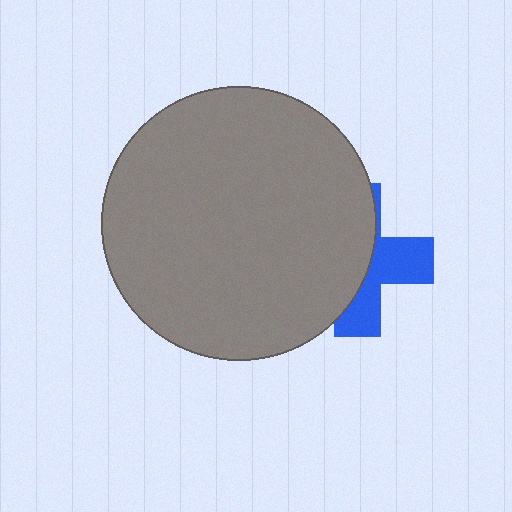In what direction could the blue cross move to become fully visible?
The blue cross could move right. That would shift it out from behind the gray circle entirely.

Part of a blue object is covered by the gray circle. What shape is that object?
It is a cross.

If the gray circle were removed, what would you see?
You would see the complete blue cross.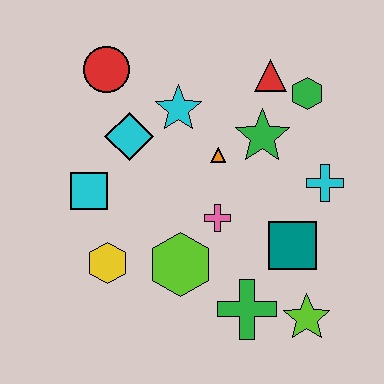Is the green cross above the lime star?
Yes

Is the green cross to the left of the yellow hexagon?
No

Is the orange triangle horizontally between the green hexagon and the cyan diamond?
Yes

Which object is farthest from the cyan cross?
The red circle is farthest from the cyan cross.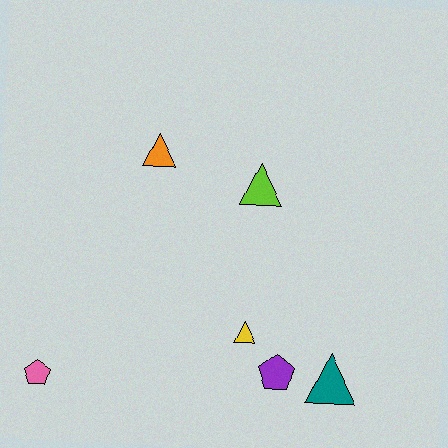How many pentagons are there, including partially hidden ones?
There are 2 pentagons.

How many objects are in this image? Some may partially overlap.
There are 6 objects.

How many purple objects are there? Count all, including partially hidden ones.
There is 1 purple object.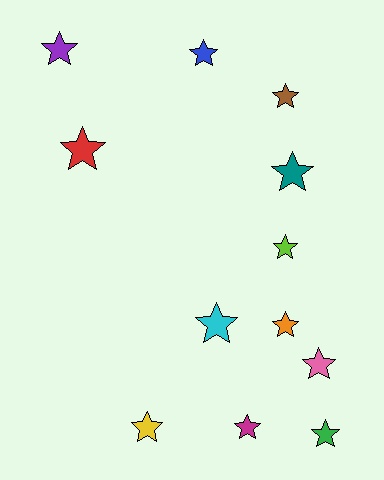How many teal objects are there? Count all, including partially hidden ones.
There is 1 teal object.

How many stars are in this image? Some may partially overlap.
There are 12 stars.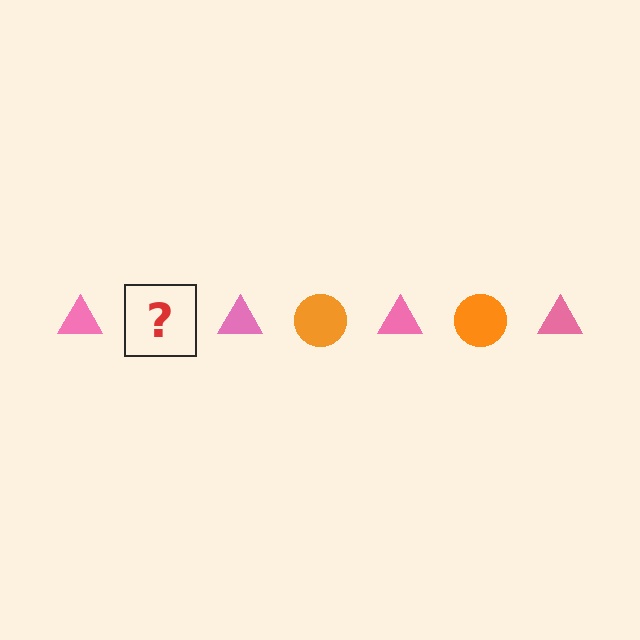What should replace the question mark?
The question mark should be replaced with an orange circle.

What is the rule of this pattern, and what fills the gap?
The rule is that the pattern alternates between pink triangle and orange circle. The gap should be filled with an orange circle.